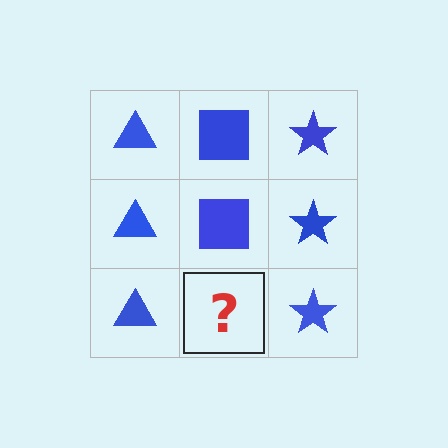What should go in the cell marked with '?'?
The missing cell should contain a blue square.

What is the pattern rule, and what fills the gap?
The rule is that each column has a consistent shape. The gap should be filled with a blue square.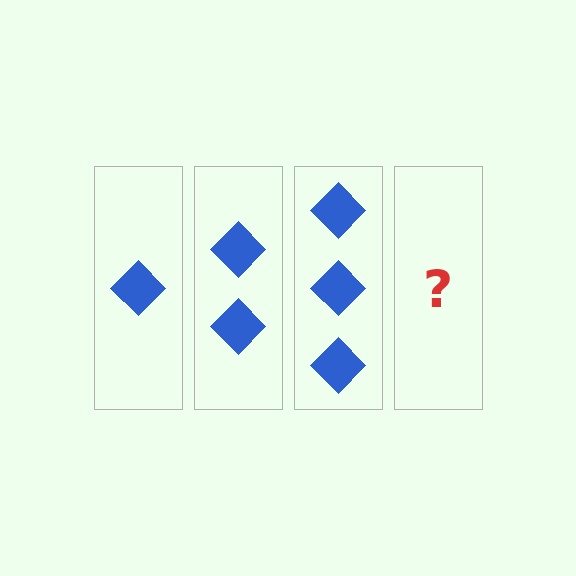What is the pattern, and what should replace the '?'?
The pattern is that each step adds one more diamond. The '?' should be 4 diamonds.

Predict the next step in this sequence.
The next step is 4 diamonds.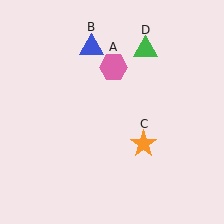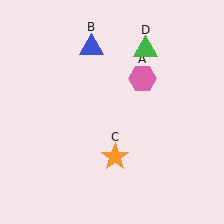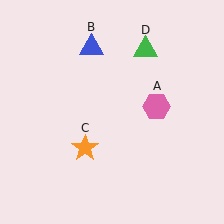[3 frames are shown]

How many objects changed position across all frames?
2 objects changed position: pink hexagon (object A), orange star (object C).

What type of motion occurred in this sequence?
The pink hexagon (object A), orange star (object C) rotated clockwise around the center of the scene.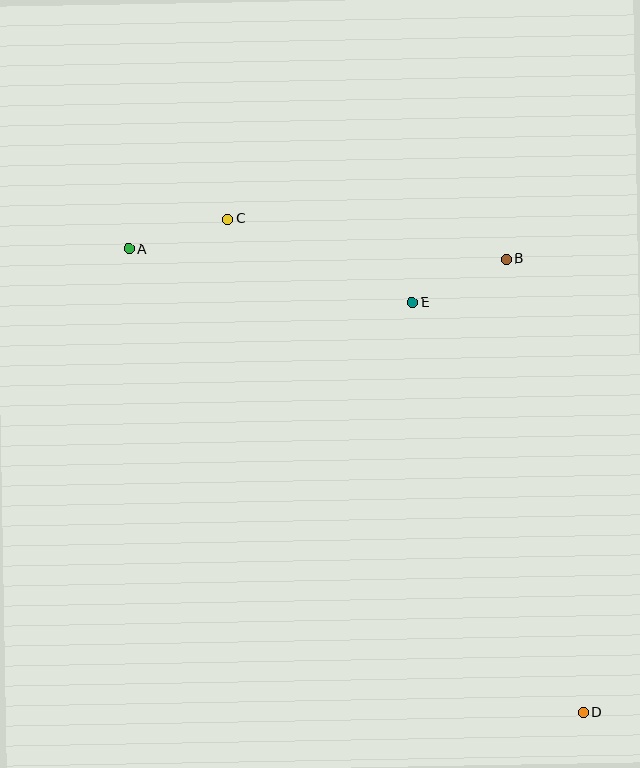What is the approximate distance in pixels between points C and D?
The distance between C and D is approximately 608 pixels.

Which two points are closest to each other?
Points B and E are closest to each other.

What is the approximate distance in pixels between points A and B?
The distance between A and B is approximately 377 pixels.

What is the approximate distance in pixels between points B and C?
The distance between B and C is approximately 281 pixels.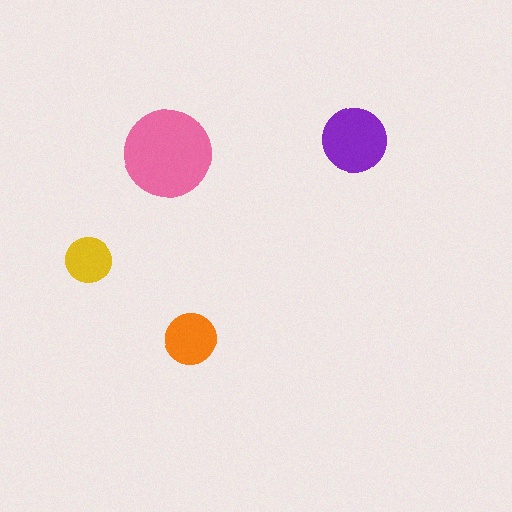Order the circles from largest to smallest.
the pink one, the purple one, the orange one, the yellow one.